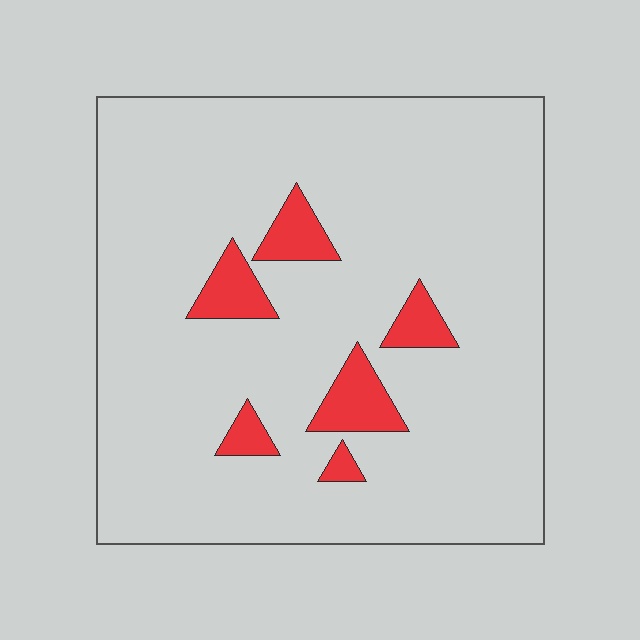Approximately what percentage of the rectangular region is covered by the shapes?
Approximately 10%.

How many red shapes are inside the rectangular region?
6.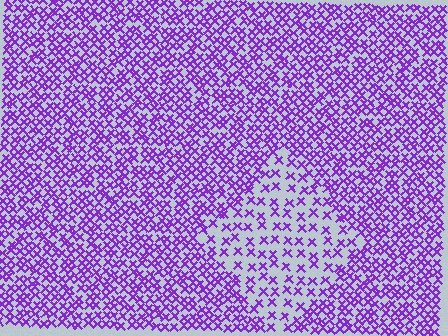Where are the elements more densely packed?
The elements are more densely packed outside the diamond boundary.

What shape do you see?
I see a diamond.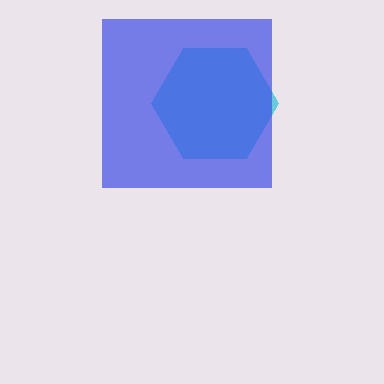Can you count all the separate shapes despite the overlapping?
Yes, there are 2 separate shapes.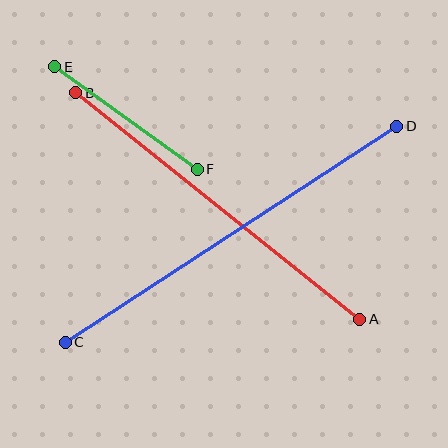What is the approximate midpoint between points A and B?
The midpoint is at approximately (218, 206) pixels.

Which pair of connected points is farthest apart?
Points C and D are farthest apart.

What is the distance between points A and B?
The distance is approximately 363 pixels.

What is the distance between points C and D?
The distance is approximately 395 pixels.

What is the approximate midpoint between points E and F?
The midpoint is at approximately (126, 118) pixels.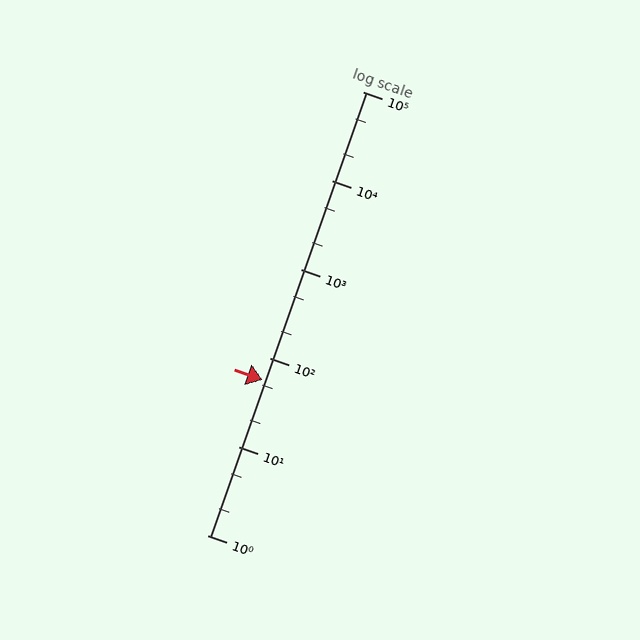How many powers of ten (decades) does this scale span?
The scale spans 5 decades, from 1 to 100000.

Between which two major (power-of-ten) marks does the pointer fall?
The pointer is between 10 and 100.